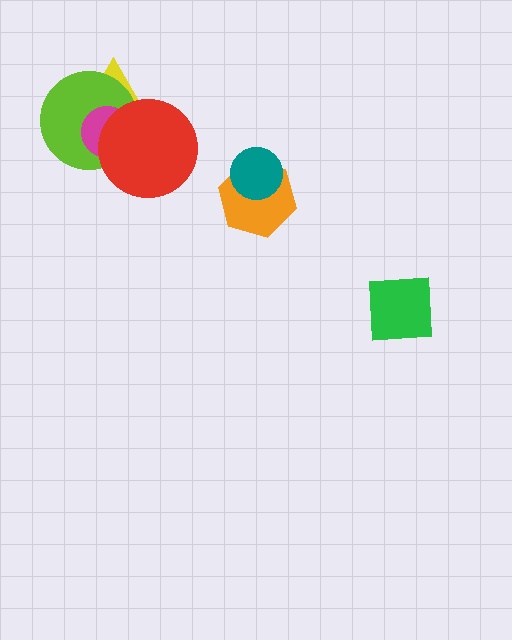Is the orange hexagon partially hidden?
Yes, it is partially covered by another shape.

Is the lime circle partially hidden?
Yes, it is partially covered by another shape.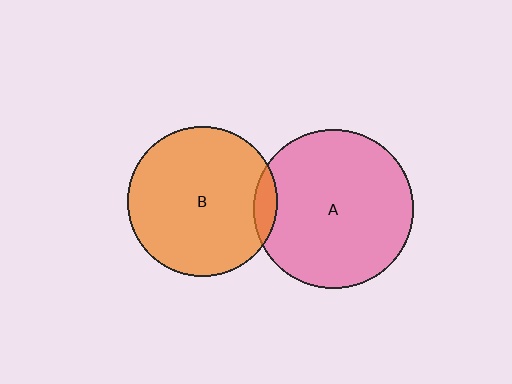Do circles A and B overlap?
Yes.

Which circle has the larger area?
Circle A (pink).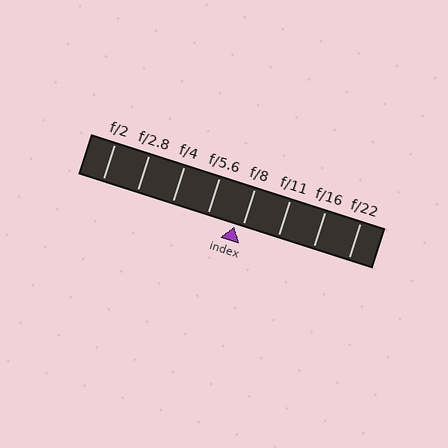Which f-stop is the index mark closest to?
The index mark is closest to f/8.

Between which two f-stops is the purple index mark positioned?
The index mark is between f/5.6 and f/8.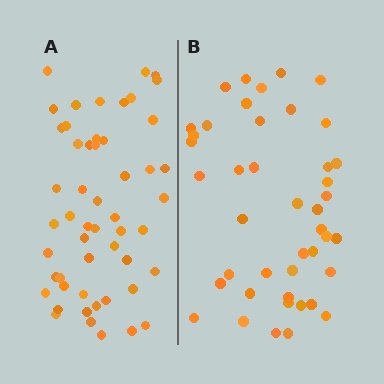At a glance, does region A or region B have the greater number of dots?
Region A (the left region) has more dots.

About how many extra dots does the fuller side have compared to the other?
Region A has roughly 8 or so more dots than region B.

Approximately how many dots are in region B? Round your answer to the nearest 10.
About 40 dots. (The exact count is 43, which rounds to 40.)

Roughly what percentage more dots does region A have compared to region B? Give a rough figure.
About 20% more.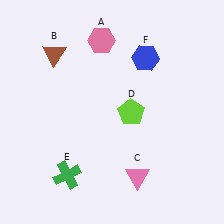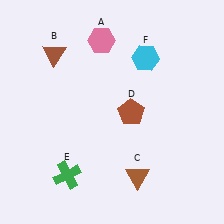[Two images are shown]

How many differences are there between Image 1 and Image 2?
There are 3 differences between the two images.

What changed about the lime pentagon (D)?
In Image 1, D is lime. In Image 2, it changed to brown.